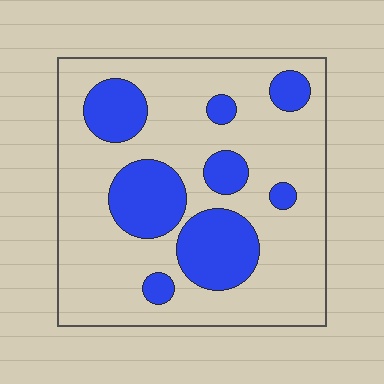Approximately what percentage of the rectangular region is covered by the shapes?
Approximately 25%.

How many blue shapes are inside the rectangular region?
8.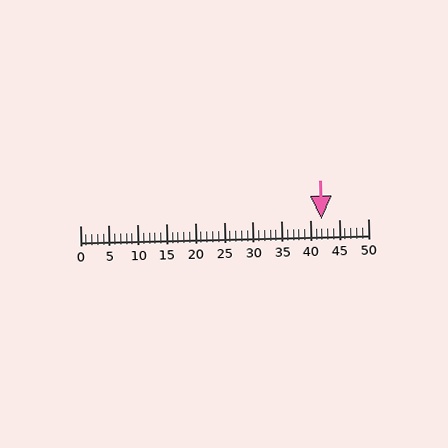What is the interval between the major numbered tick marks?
The major tick marks are spaced 5 units apart.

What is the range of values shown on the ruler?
The ruler shows values from 0 to 50.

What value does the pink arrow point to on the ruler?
The pink arrow points to approximately 42.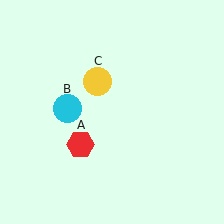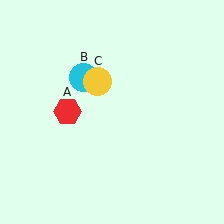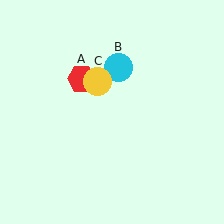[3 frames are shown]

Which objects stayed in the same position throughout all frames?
Yellow circle (object C) remained stationary.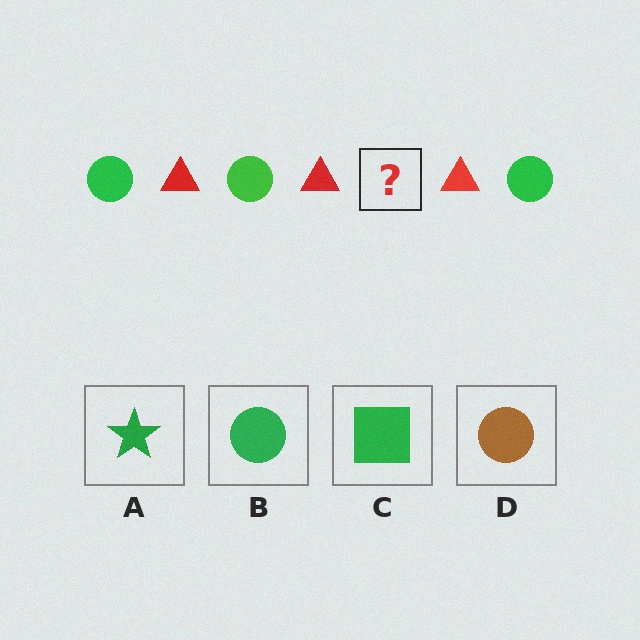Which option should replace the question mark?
Option B.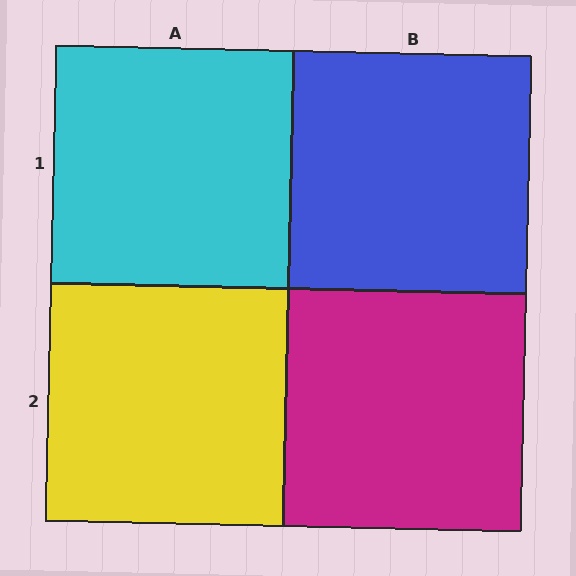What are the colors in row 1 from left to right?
Cyan, blue.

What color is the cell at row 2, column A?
Yellow.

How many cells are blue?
1 cell is blue.